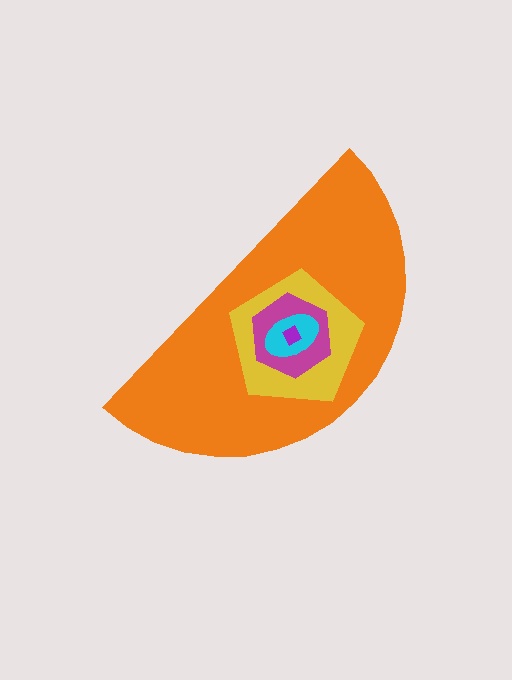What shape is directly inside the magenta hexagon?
The cyan ellipse.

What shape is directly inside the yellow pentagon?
The magenta hexagon.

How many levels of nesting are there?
5.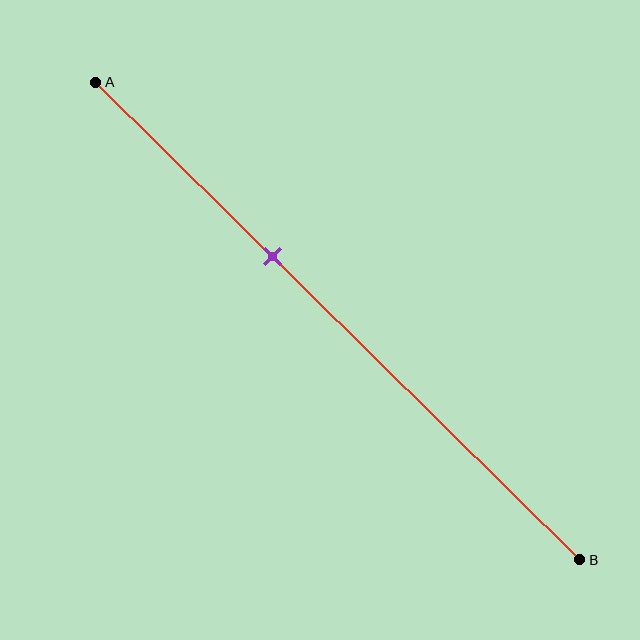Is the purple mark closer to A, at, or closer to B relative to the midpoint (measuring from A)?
The purple mark is closer to point A than the midpoint of segment AB.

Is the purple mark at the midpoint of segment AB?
No, the mark is at about 35% from A, not at the 50% midpoint.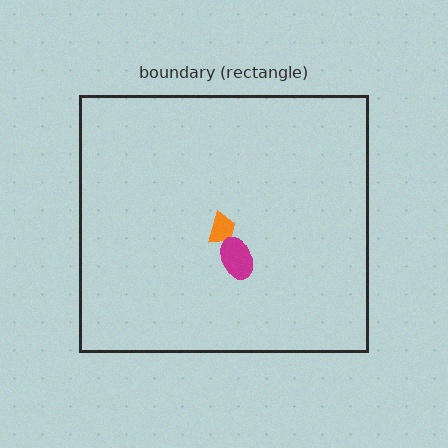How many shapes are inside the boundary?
2 inside, 0 outside.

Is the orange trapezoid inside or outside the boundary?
Inside.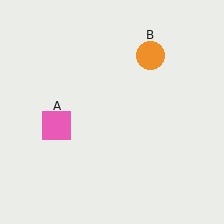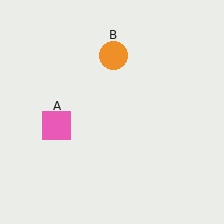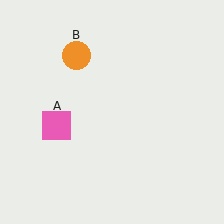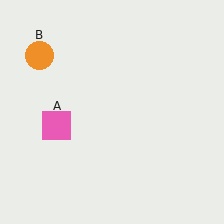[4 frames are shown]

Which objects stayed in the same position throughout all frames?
Pink square (object A) remained stationary.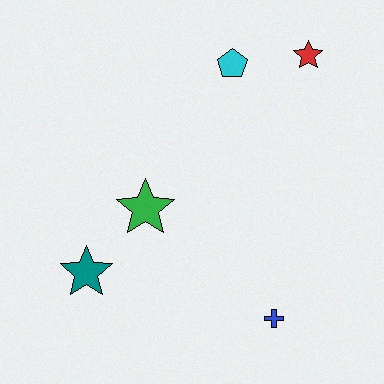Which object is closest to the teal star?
The green star is closest to the teal star.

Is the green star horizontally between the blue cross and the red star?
No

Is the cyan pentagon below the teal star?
No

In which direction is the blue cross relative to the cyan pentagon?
The blue cross is below the cyan pentagon.